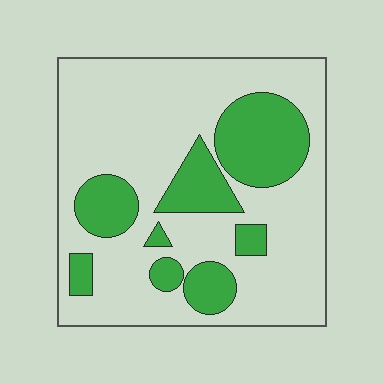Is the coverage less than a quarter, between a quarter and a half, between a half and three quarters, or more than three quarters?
Between a quarter and a half.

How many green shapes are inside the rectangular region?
8.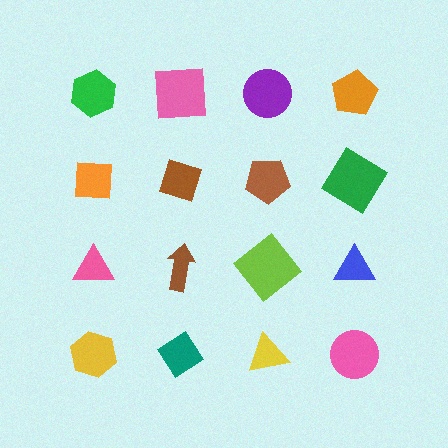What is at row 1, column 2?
A pink square.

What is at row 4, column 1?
A yellow hexagon.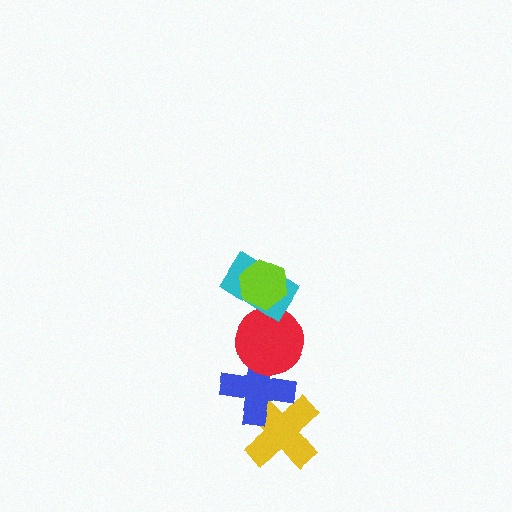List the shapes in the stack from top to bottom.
From top to bottom: the lime hexagon, the cyan rectangle, the red circle, the blue cross, the yellow cross.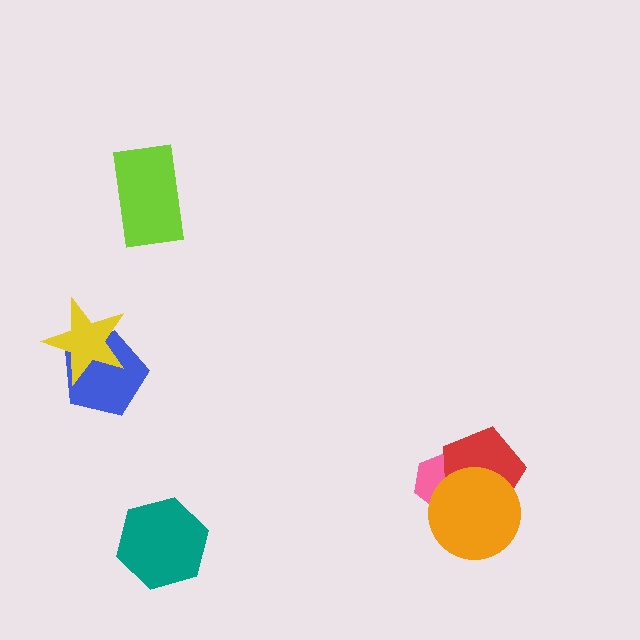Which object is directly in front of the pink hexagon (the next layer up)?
The red pentagon is directly in front of the pink hexagon.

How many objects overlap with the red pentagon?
2 objects overlap with the red pentagon.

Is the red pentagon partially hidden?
Yes, it is partially covered by another shape.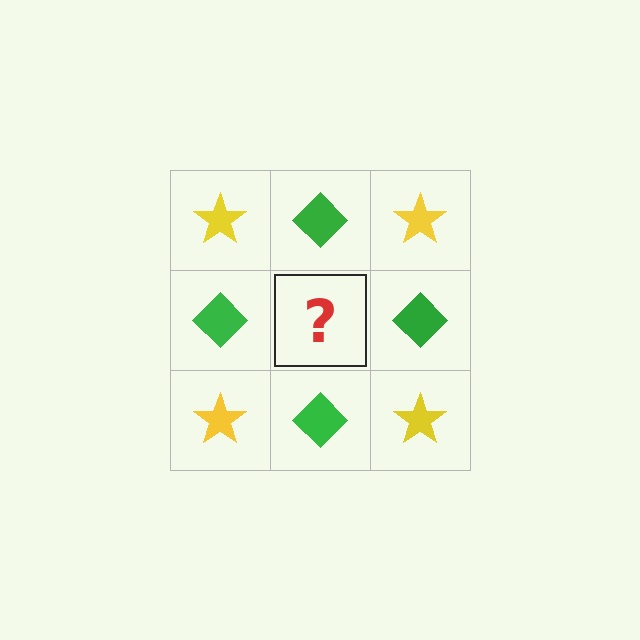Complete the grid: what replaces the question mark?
The question mark should be replaced with a yellow star.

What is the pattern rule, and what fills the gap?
The rule is that it alternates yellow star and green diamond in a checkerboard pattern. The gap should be filled with a yellow star.